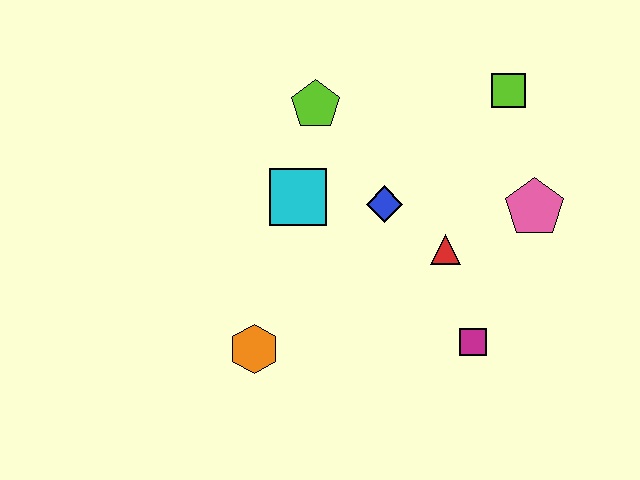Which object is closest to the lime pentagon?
The cyan square is closest to the lime pentagon.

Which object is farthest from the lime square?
The orange hexagon is farthest from the lime square.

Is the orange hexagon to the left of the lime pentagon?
Yes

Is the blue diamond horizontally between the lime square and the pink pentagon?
No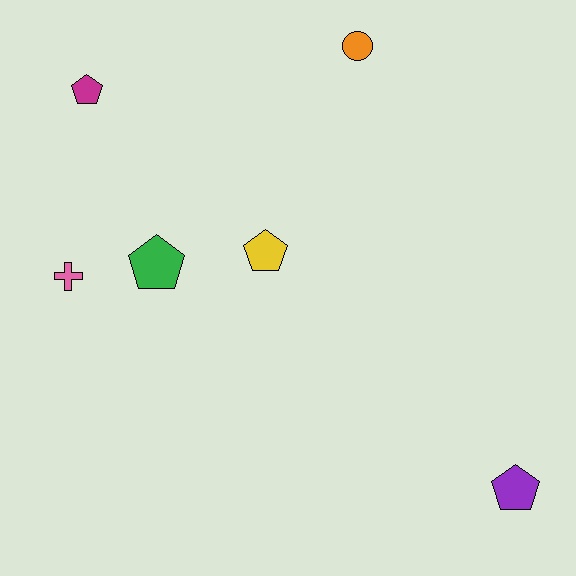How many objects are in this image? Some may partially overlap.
There are 6 objects.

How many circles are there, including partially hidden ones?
There is 1 circle.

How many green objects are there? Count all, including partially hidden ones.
There is 1 green object.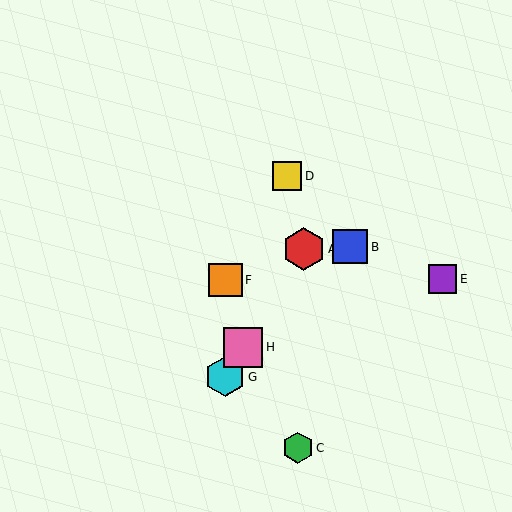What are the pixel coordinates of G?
Object G is at (225, 377).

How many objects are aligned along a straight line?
3 objects (A, G, H) are aligned along a straight line.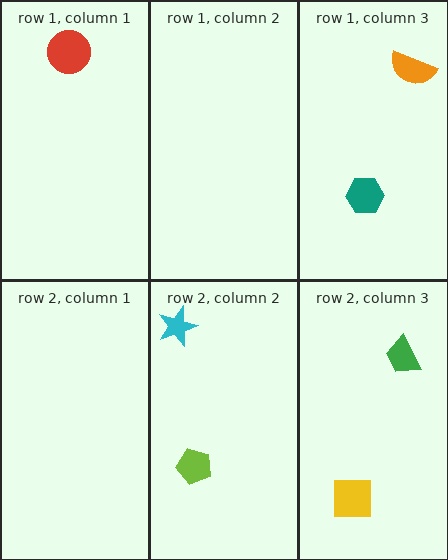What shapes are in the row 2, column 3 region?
The yellow square, the green trapezoid.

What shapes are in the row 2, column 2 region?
The cyan star, the lime pentagon.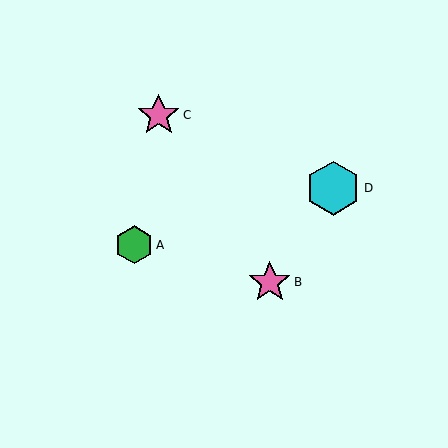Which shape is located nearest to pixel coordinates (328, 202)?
The cyan hexagon (labeled D) at (333, 188) is nearest to that location.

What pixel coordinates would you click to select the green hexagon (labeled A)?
Click at (134, 245) to select the green hexagon A.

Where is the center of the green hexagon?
The center of the green hexagon is at (134, 245).